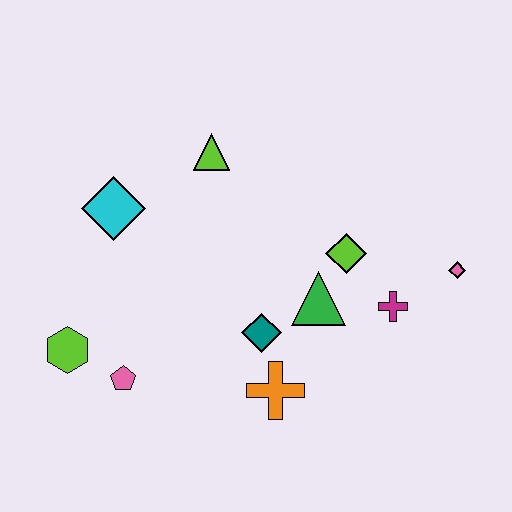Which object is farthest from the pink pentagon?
The pink diamond is farthest from the pink pentagon.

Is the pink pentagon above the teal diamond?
No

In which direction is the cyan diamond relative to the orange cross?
The cyan diamond is above the orange cross.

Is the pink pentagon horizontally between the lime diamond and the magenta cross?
No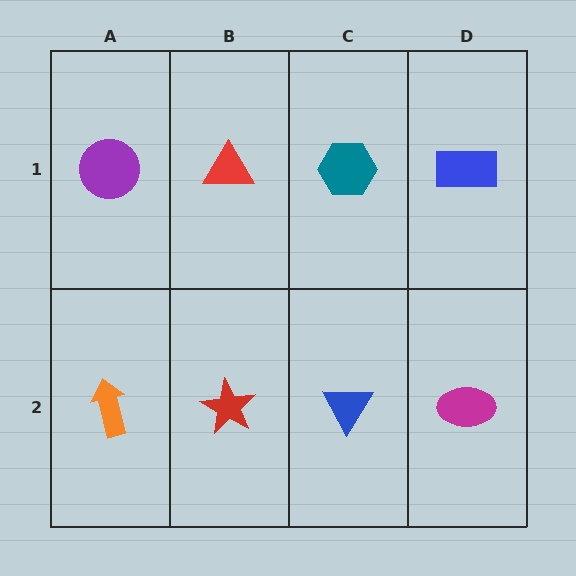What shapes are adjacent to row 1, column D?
A magenta ellipse (row 2, column D), a teal hexagon (row 1, column C).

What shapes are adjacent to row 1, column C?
A blue triangle (row 2, column C), a red triangle (row 1, column B), a blue rectangle (row 1, column D).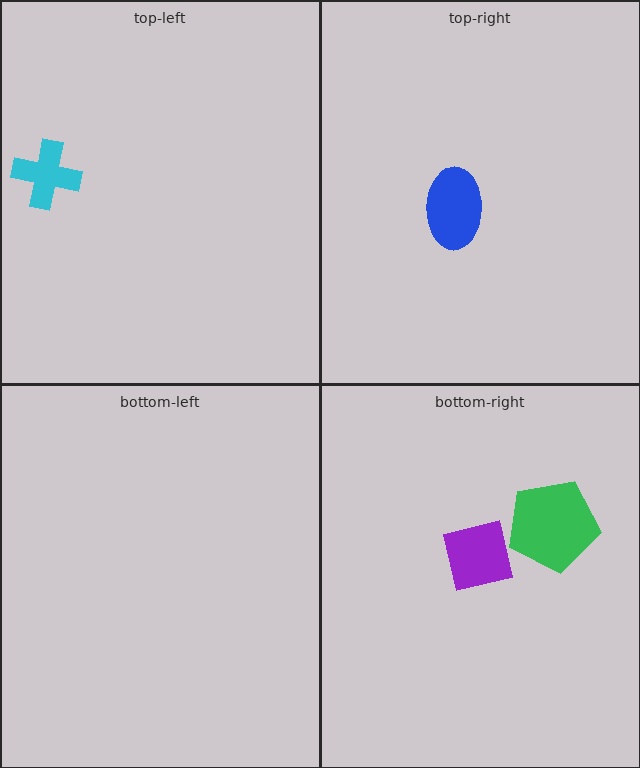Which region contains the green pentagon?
The bottom-right region.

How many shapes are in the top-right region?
1.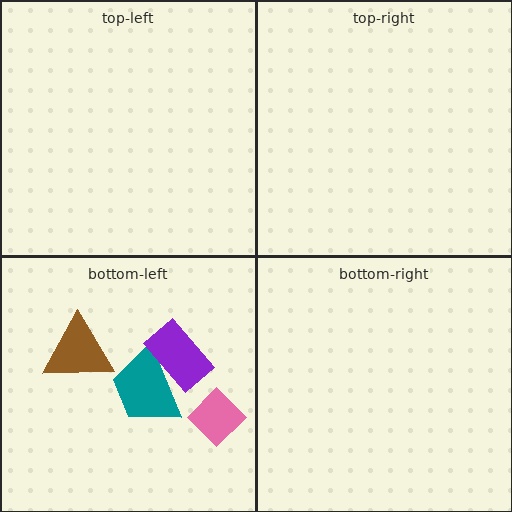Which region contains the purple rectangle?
The bottom-left region.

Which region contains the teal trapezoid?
The bottom-left region.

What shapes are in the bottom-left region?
The brown triangle, the teal trapezoid, the purple rectangle, the pink diamond.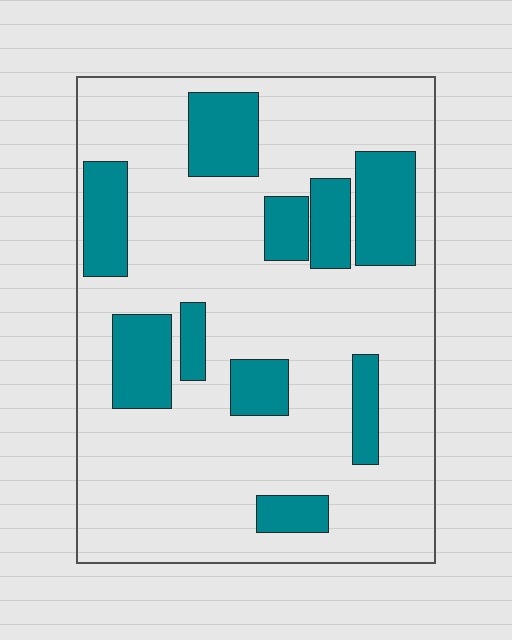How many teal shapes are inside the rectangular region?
10.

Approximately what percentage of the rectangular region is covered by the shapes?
Approximately 25%.